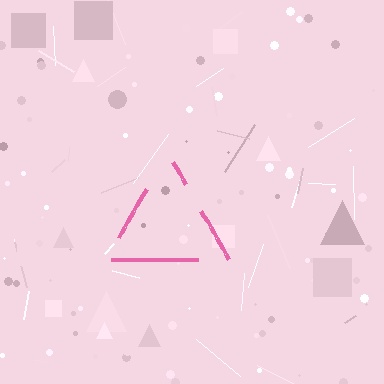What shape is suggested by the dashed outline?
The dashed outline suggests a triangle.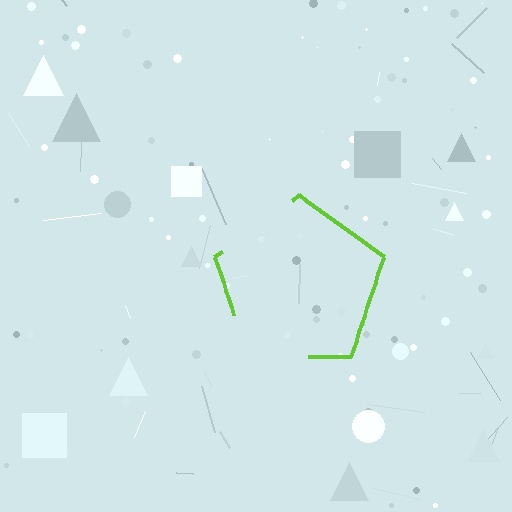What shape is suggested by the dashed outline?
The dashed outline suggests a pentagon.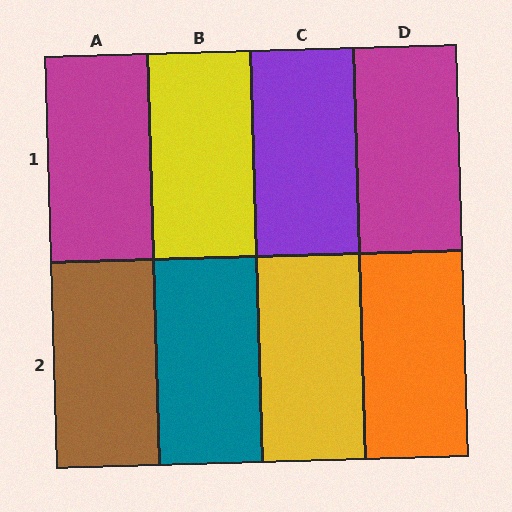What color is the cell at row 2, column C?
Yellow.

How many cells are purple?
1 cell is purple.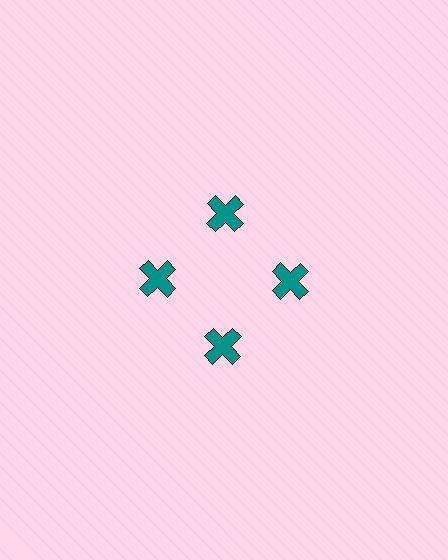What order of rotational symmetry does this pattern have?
This pattern has 4-fold rotational symmetry.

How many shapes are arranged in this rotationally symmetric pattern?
There are 4 shapes, arranged in 4 groups of 1.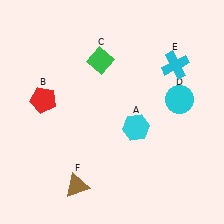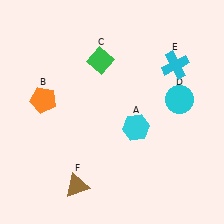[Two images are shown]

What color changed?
The pentagon (B) changed from red in Image 1 to orange in Image 2.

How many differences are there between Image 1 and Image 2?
There is 1 difference between the two images.